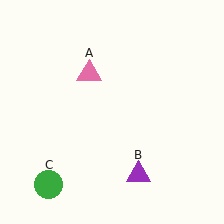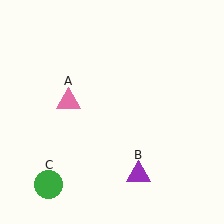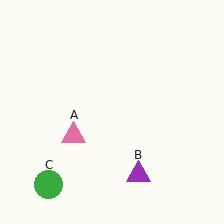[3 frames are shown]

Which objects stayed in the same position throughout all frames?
Purple triangle (object B) and green circle (object C) remained stationary.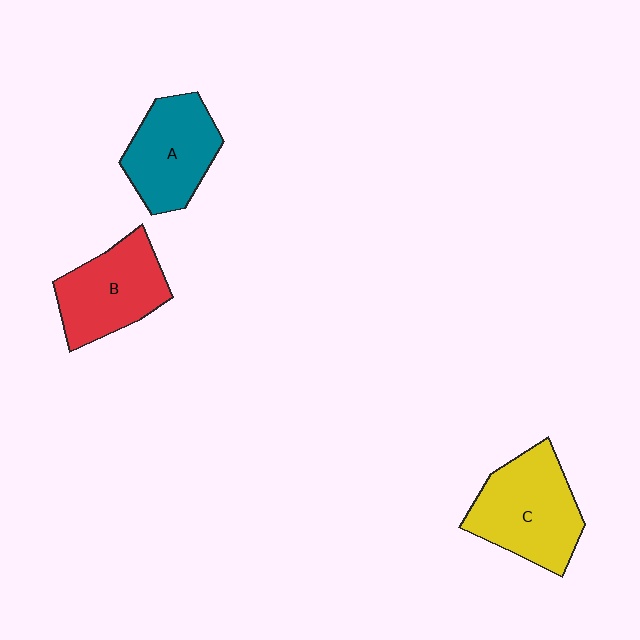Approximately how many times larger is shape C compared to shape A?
Approximately 1.2 times.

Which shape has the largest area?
Shape C (yellow).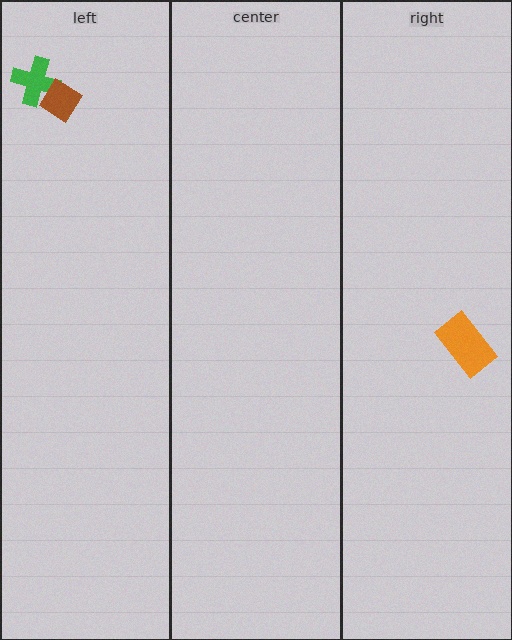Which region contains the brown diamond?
The left region.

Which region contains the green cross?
The left region.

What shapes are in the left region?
The green cross, the brown diamond.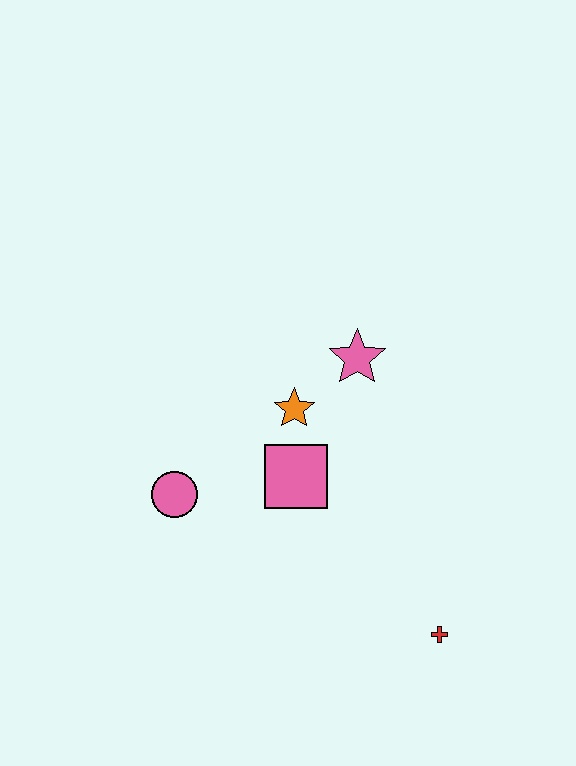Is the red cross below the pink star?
Yes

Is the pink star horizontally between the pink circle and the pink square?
No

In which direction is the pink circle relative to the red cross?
The pink circle is to the left of the red cross.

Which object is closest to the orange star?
The pink square is closest to the orange star.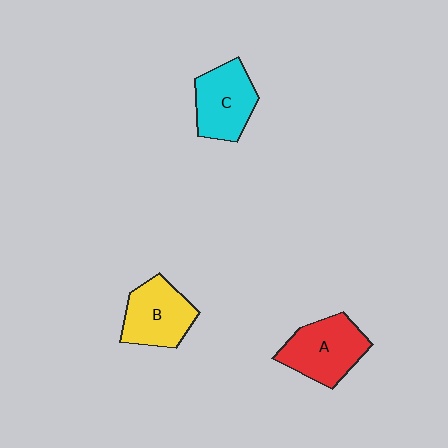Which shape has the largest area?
Shape A (red).